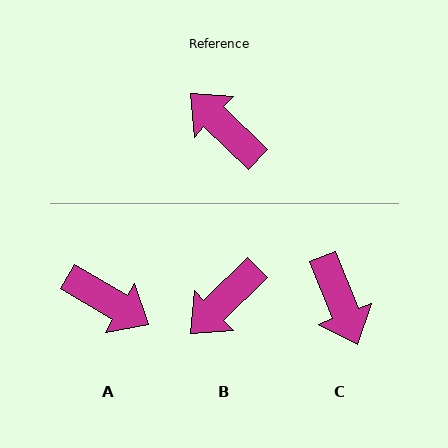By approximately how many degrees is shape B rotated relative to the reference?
Approximately 88 degrees counter-clockwise.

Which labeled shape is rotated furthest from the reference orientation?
A, about 167 degrees away.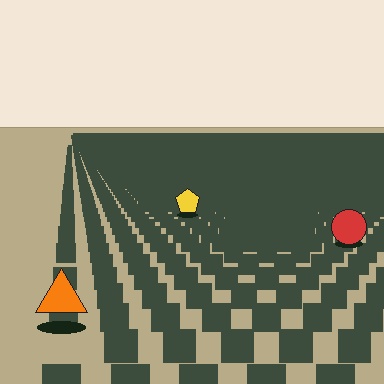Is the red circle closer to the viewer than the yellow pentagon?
Yes. The red circle is closer — you can tell from the texture gradient: the ground texture is coarser near it.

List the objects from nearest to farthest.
From nearest to farthest: the orange triangle, the red circle, the yellow pentagon.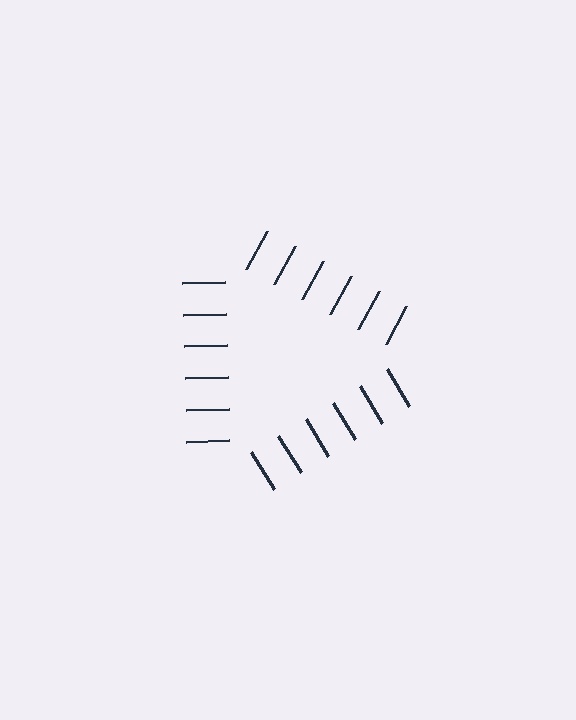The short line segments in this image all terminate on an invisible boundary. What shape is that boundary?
An illusory triangle — the line segments terminate on its edges but no continuous stroke is drawn.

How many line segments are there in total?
18 — 6 along each of the 3 edges.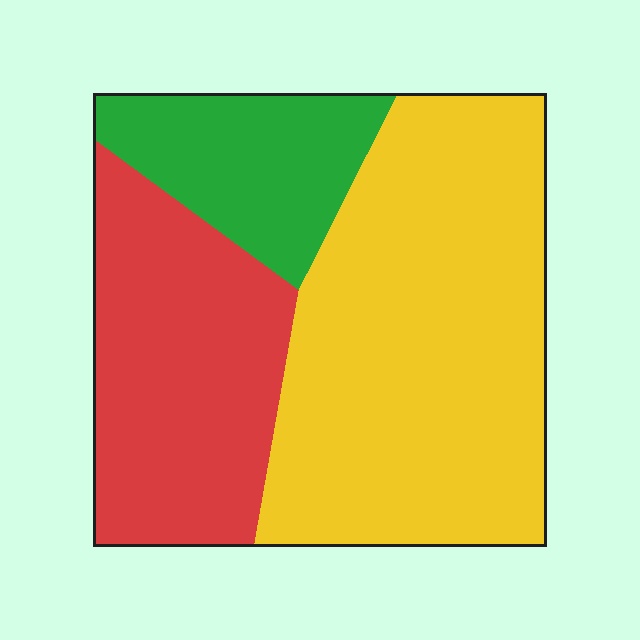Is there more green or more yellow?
Yellow.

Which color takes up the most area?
Yellow, at roughly 55%.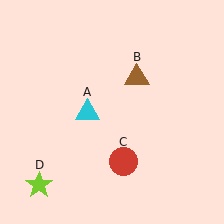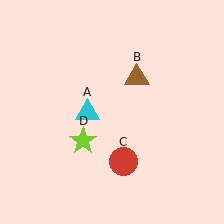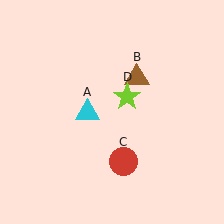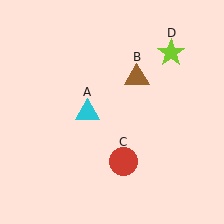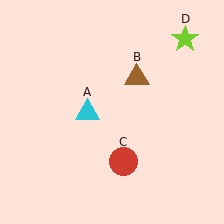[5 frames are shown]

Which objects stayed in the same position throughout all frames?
Cyan triangle (object A) and brown triangle (object B) and red circle (object C) remained stationary.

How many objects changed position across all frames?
1 object changed position: lime star (object D).